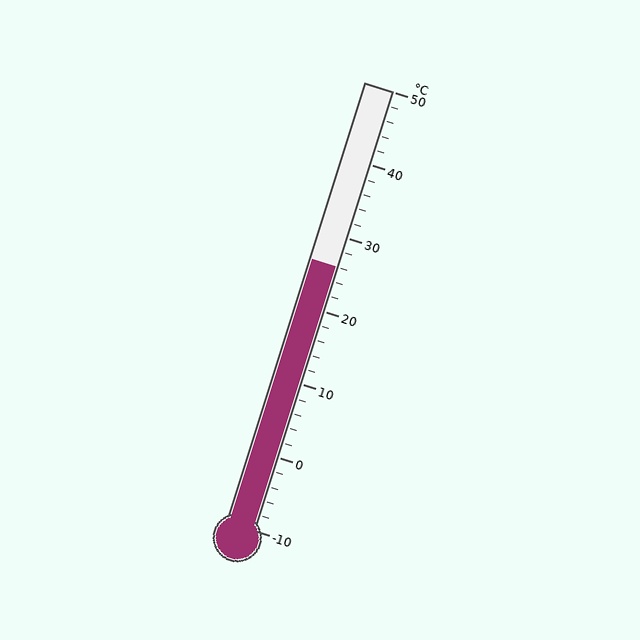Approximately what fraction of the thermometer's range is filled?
The thermometer is filled to approximately 60% of its range.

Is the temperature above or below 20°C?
The temperature is above 20°C.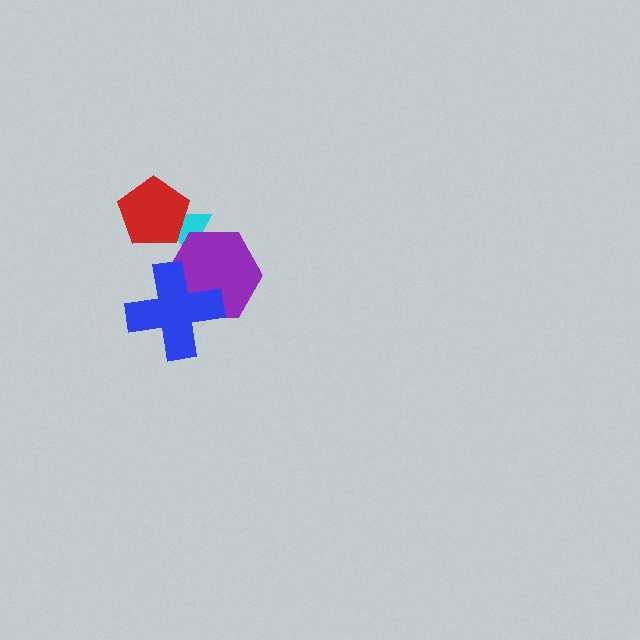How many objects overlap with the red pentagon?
1 object overlaps with the red pentagon.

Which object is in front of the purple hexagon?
The blue cross is in front of the purple hexagon.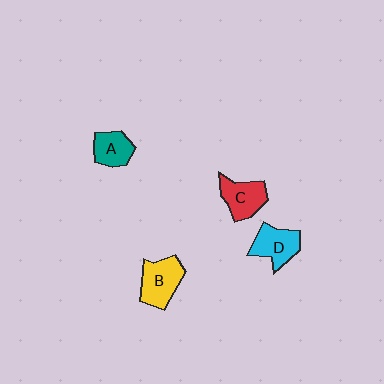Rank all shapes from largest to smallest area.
From largest to smallest: B (yellow), D (cyan), C (red), A (teal).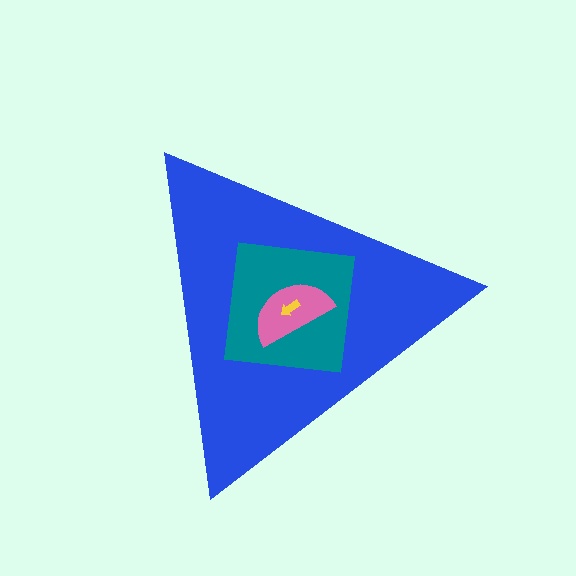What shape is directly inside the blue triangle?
The teal square.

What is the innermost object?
The yellow arrow.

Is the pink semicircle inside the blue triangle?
Yes.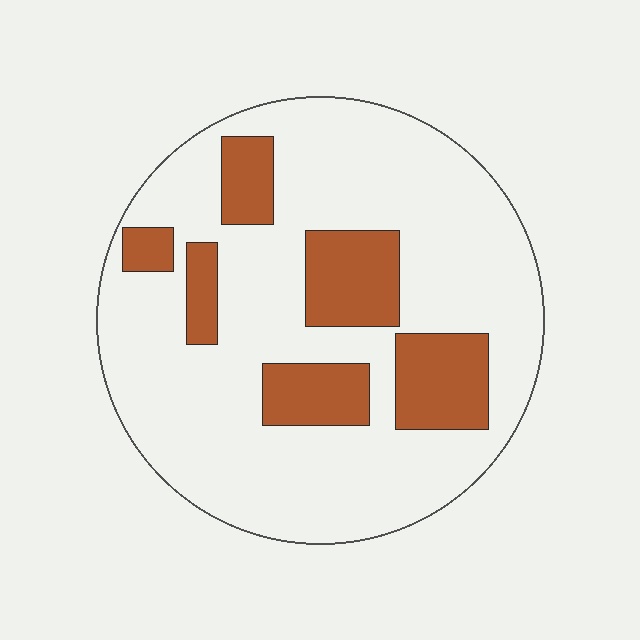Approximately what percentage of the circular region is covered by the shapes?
Approximately 20%.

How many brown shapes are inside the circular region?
6.